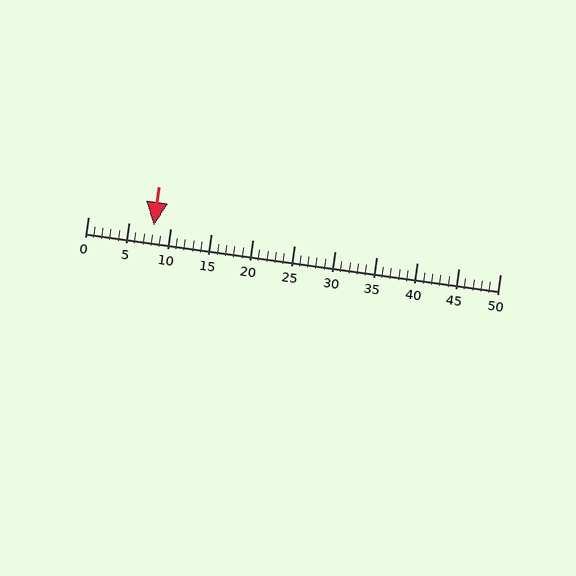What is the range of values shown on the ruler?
The ruler shows values from 0 to 50.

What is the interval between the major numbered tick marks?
The major tick marks are spaced 5 units apart.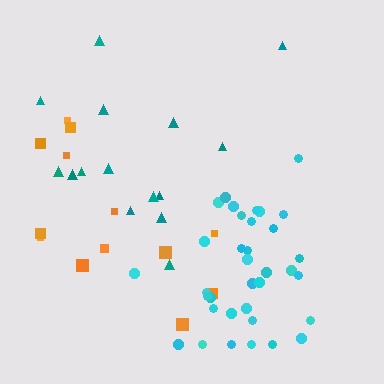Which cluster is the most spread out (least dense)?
Orange.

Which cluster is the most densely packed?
Cyan.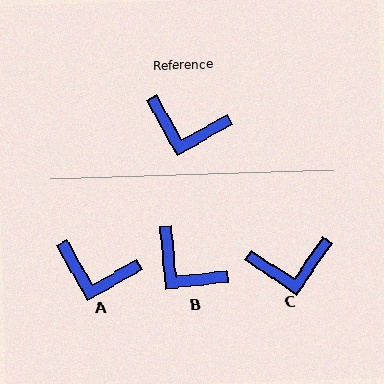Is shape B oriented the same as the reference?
No, it is off by about 24 degrees.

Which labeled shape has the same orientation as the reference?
A.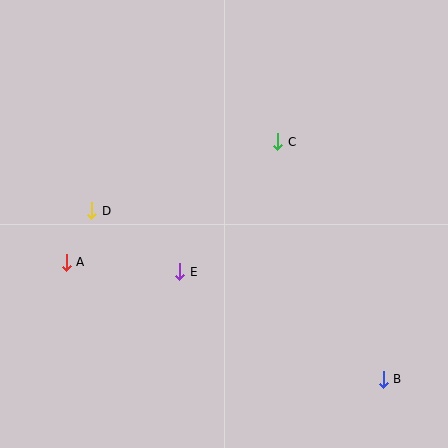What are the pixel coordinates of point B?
Point B is at (383, 379).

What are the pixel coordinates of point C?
Point C is at (278, 142).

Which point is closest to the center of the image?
Point E at (180, 272) is closest to the center.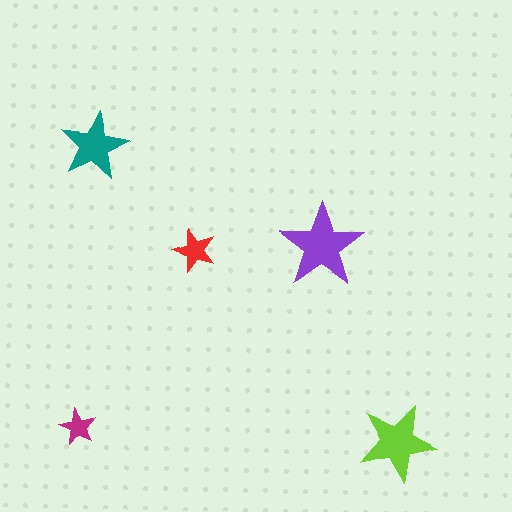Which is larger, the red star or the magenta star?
The red one.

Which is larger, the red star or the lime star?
The lime one.